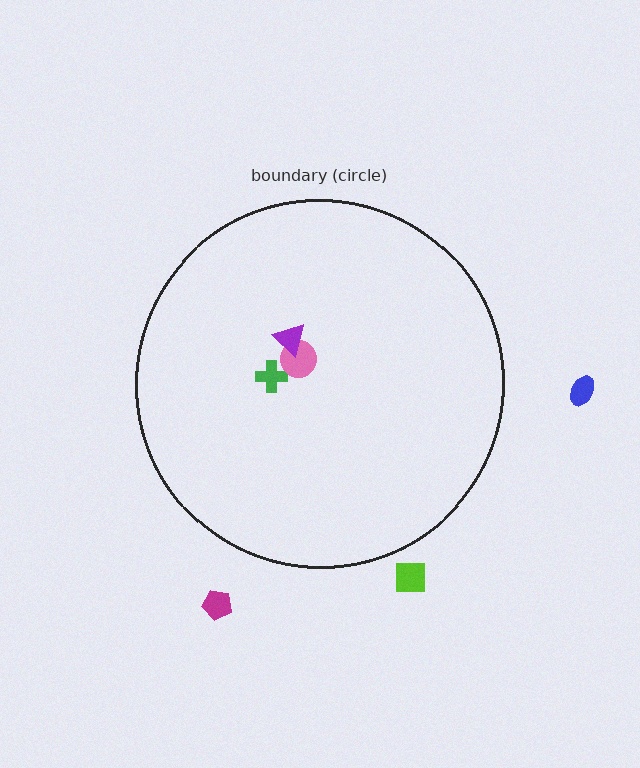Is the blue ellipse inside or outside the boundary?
Outside.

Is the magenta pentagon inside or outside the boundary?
Outside.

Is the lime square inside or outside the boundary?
Outside.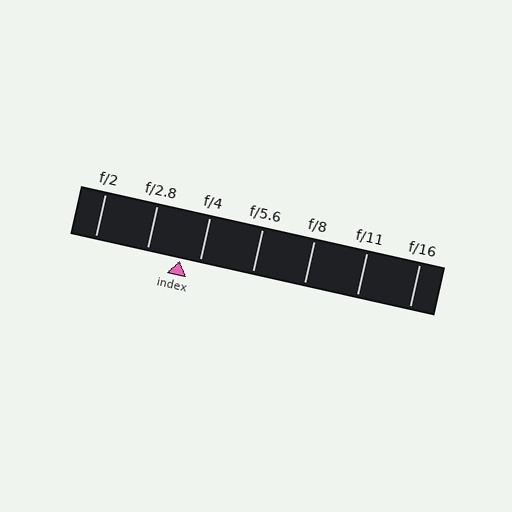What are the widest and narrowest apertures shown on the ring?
The widest aperture shown is f/2 and the narrowest is f/16.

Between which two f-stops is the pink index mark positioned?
The index mark is between f/2.8 and f/4.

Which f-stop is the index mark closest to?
The index mark is closest to f/4.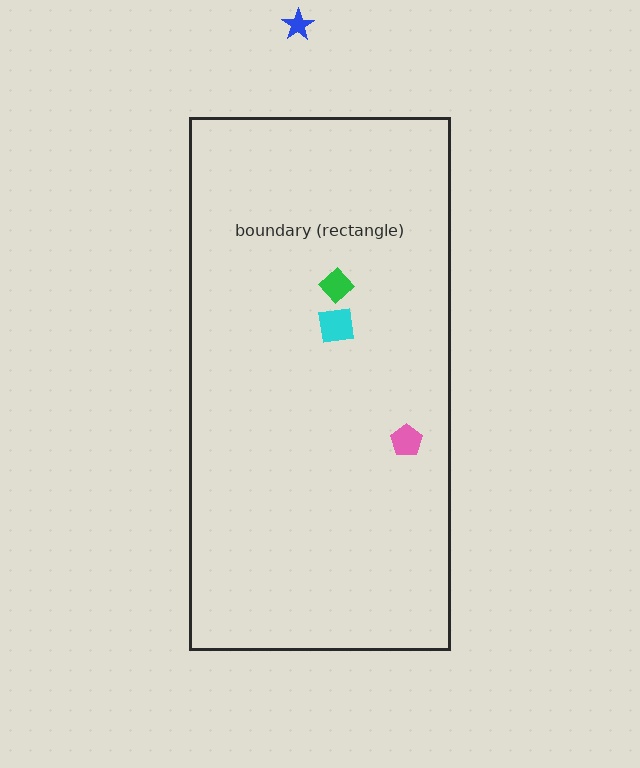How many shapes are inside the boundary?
3 inside, 1 outside.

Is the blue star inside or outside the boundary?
Outside.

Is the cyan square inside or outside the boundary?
Inside.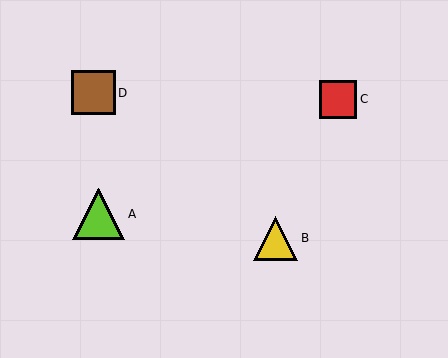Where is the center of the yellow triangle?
The center of the yellow triangle is at (276, 238).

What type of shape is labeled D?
Shape D is a brown square.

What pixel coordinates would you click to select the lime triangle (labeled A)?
Click at (99, 214) to select the lime triangle A.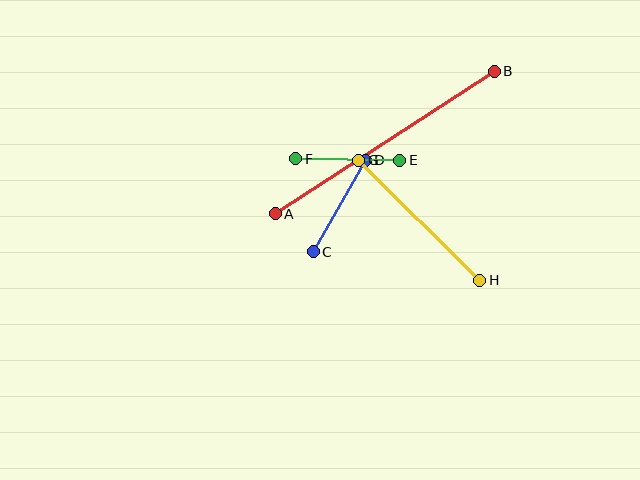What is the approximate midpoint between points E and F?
The midpoint is at approximately (348, 159) pixels.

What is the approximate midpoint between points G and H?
The midpoint is at approximately (419, 220) pixels.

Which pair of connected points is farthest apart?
Points A and B are farthest apart.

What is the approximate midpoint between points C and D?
The midpoint is at approximately (339, 206) pixels.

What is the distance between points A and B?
The distance is approximately 261 pixels.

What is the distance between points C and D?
The distance is approximately 105 pixels.